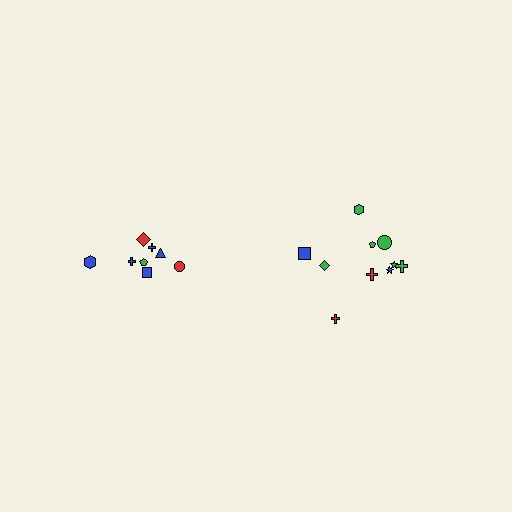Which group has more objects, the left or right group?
The right group.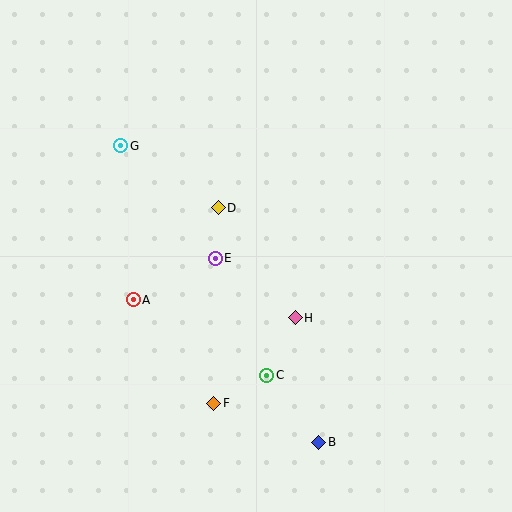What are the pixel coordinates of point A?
Point A is at (133, 300).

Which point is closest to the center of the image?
Point E at (215, 258) is closest to the center.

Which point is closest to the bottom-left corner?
Point F is closest to the bottom-left corner.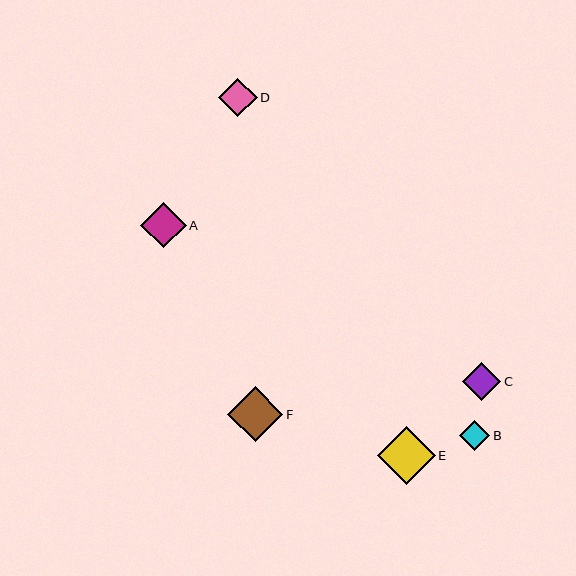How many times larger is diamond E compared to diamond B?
Diamond E is approximately 1.9 times the size of diamond B.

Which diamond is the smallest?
Diamond B is the smallest with a size of approximately 30 pixels.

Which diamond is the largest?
Diamond E is the largest with a size of approximately 58 pixels.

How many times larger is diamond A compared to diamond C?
Diamond A is approximately 1.2 times the size of diamond C.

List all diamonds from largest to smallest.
From largest to smallest: E, F, A, D, C, B.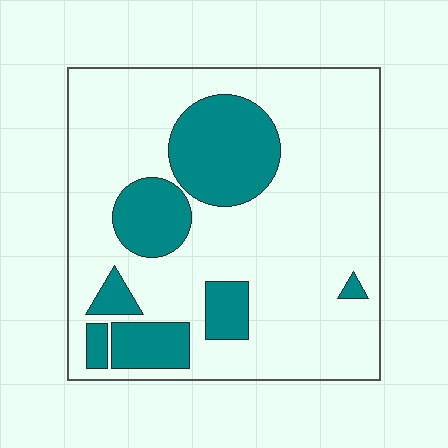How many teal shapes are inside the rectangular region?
7.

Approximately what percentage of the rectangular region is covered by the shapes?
Approximately 25%.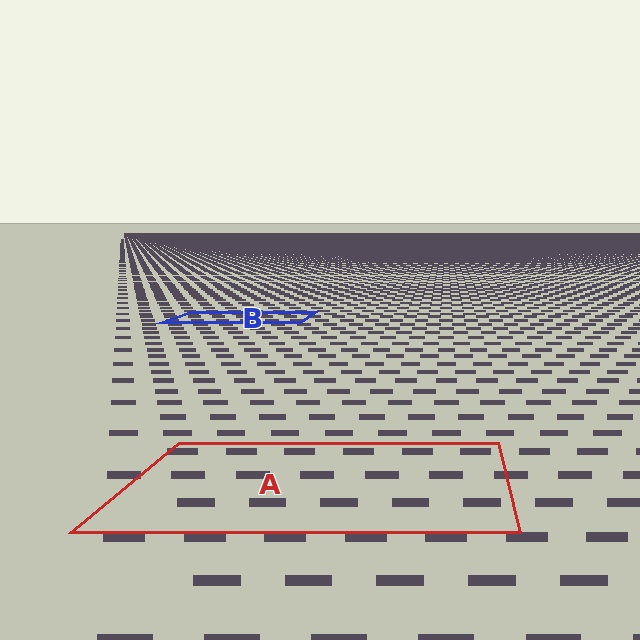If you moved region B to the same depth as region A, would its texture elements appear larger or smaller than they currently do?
They would appear larger. At a closer depth, the same texture elements are projected at a bigger on-screen size.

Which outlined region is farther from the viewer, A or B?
Region B is farther from the viewer — the texture elements inside it appear smaller and more densely packed.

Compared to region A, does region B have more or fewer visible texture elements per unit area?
Region B has more texture elements per unit area — they are packed more densely because it is farther away.